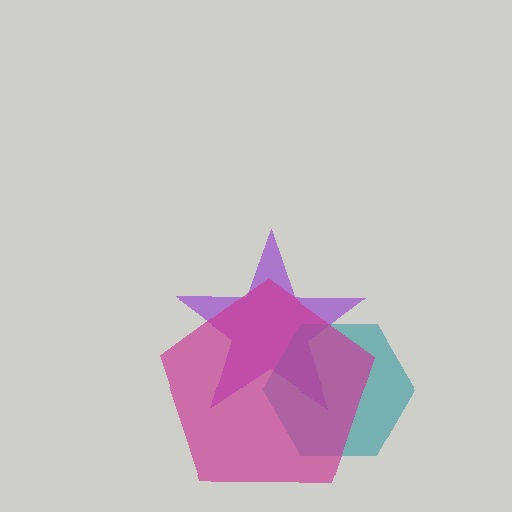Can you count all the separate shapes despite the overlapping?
Yes, there are 3 separate shapes.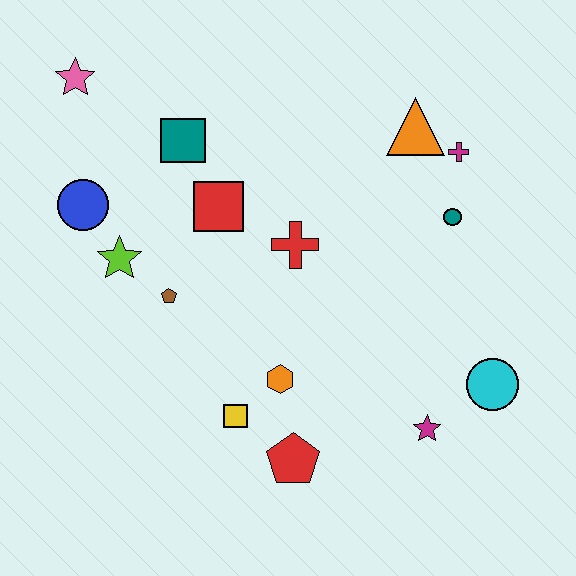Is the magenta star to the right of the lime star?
Yes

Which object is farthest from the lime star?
The cyan circle is farthest from the lime star.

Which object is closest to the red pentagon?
The yellow square is closest to the red pentagon.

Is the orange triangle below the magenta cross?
No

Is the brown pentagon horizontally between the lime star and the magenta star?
Yes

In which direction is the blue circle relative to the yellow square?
The blue circle is above the yellow square.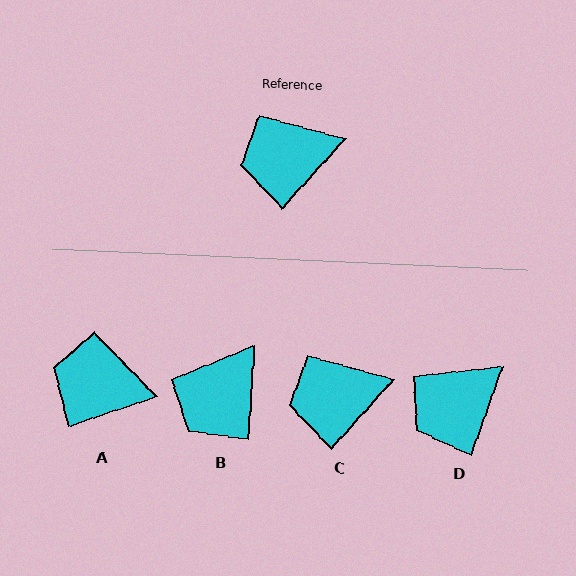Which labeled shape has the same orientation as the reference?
C.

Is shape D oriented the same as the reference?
No, it is off by about 22 degrees.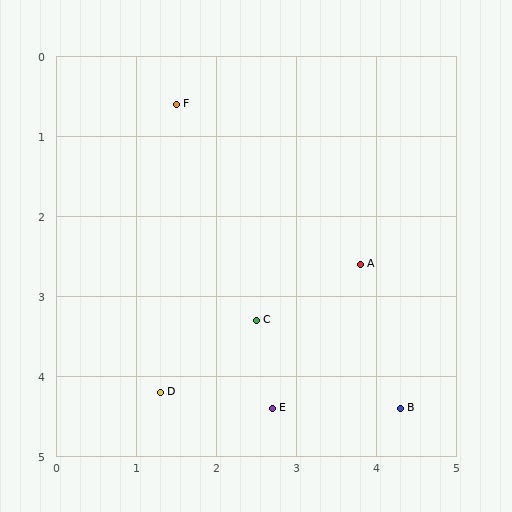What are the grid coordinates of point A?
Point A is at approximately (3.8, 2.6).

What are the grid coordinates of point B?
Point B is at approximately (4.3, 4.4).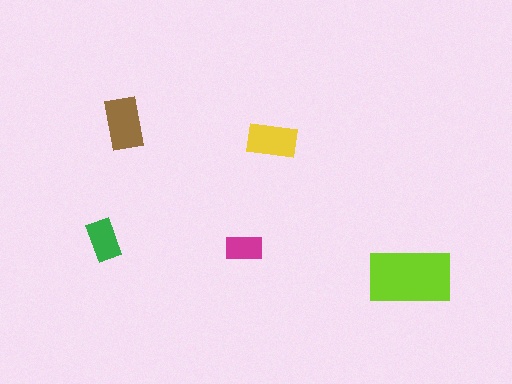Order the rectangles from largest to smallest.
the lime one, the brown one, the yellow one, the green one, the magenta one.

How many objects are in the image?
There are 5 objects in the image.